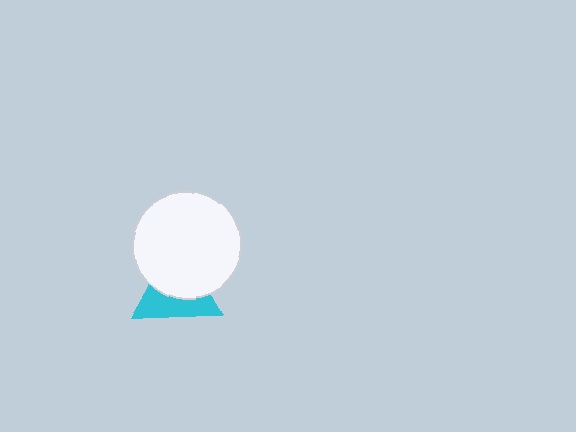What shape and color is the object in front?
The object in front is a white circle.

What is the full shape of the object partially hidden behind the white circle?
The partially hidden object is a cyan triangle.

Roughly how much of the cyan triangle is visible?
About half of it is visible (roughly 47%).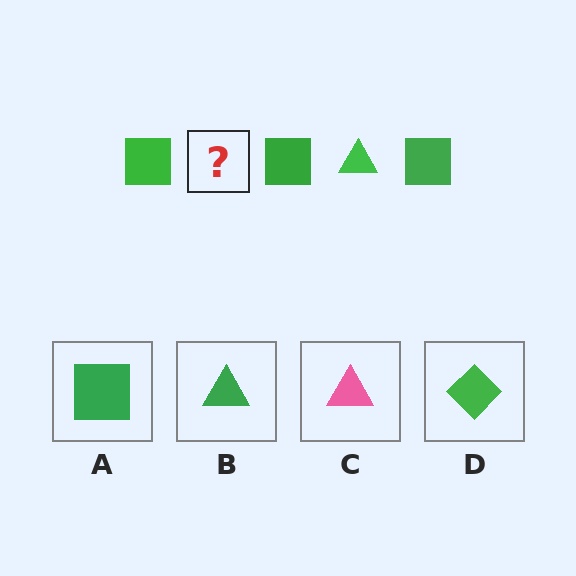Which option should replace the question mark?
Option B.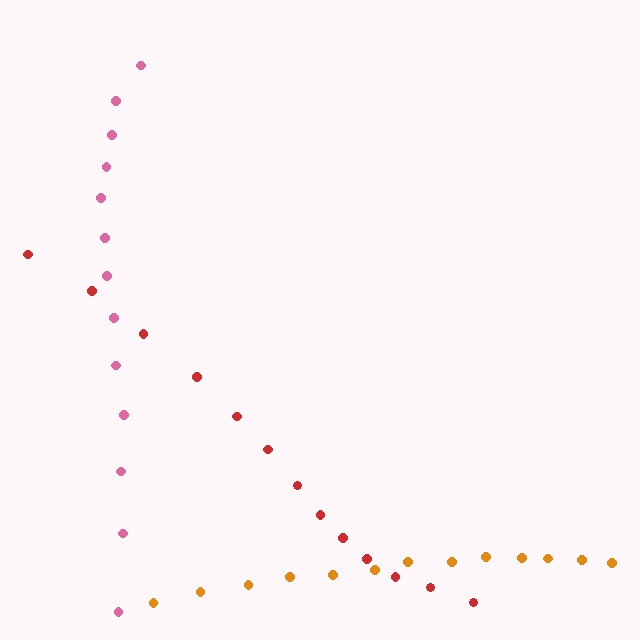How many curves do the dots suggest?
There are 3 distinct paths.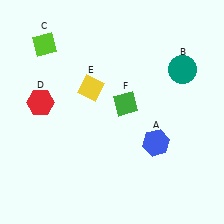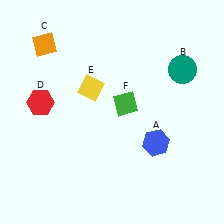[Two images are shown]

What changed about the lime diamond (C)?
In Image 1, C is lime. In Image 2, it changed to orange.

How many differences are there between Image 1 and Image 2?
There is 1 difference between the two images.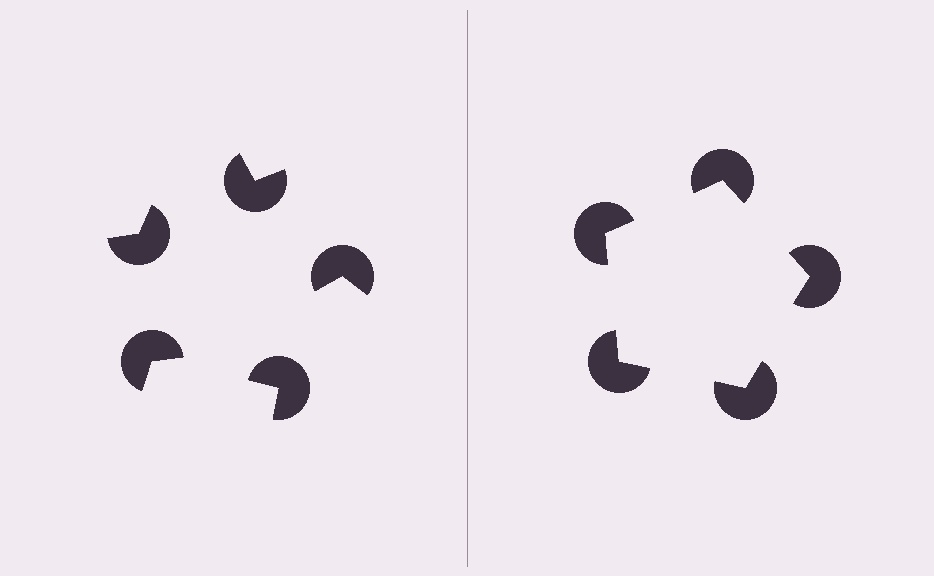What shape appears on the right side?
An illusory pentagon.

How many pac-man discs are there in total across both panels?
10 — 5 on each side.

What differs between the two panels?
The pac-man discs are positioned identically on both sides; only the wedge orientations differ. On the right they align to a pentagon; on the left they are misaligned.